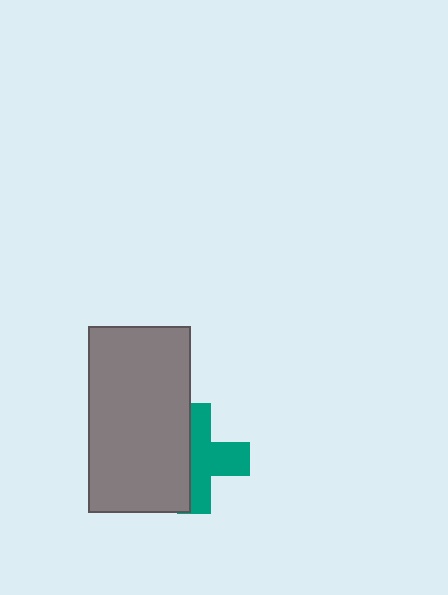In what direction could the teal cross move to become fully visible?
The teal cross could move right. That would shift it out from behind the gray rectangle entirely.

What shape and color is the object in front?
The object in front is a gray rectangle.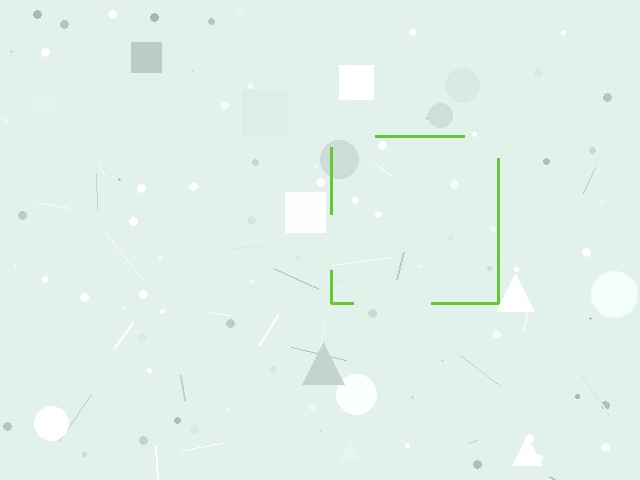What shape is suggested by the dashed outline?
The dashed outline suggests a square.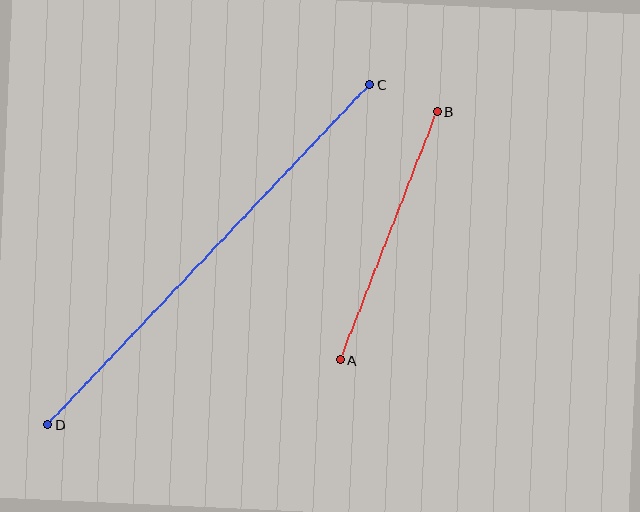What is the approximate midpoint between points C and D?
The midpoint is at approximately (209, 255) pixels.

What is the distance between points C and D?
The distance is approximately 469 pixels.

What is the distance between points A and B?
The distance is approximately 266 pixels.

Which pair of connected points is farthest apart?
Points C and D are farthest apart.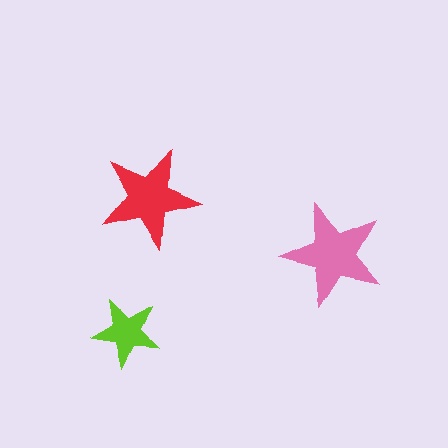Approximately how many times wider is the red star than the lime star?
About 1.5 times wider.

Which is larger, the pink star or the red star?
The pink one.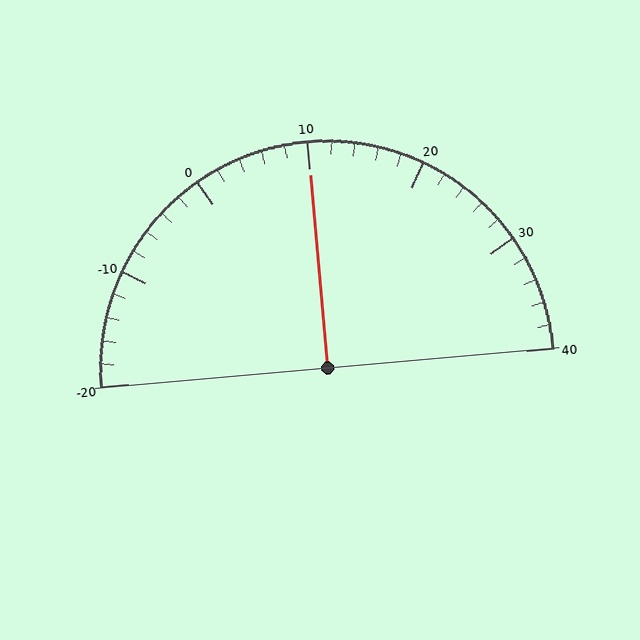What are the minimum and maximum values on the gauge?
The gauge ranges from -20 to 40.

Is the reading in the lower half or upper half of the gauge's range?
The reading is in the upper half of the range (-20 to 40).